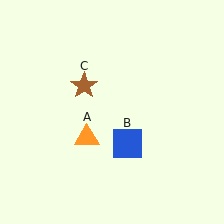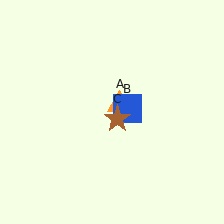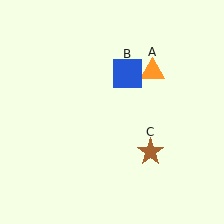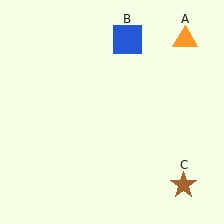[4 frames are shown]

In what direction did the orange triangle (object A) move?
The orange triangle (object A) moved up and to the right.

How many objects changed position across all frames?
3 objects changed position: orange triangle (object A), blue square (object B), brown star (object C).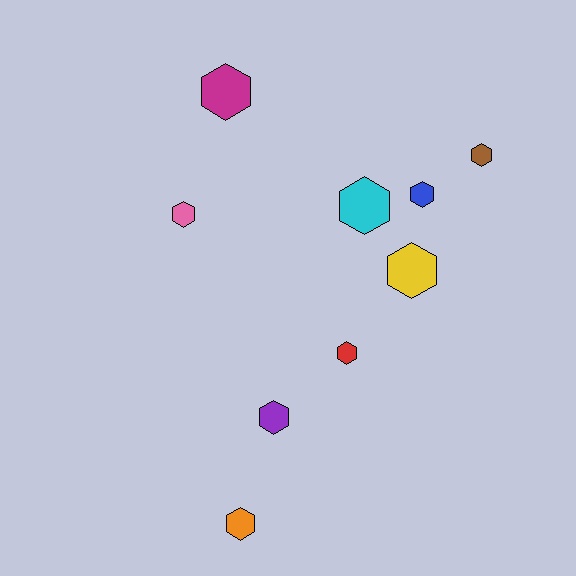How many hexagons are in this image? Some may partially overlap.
There are 9 hexagons.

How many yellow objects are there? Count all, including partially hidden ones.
There is 1 yellow object.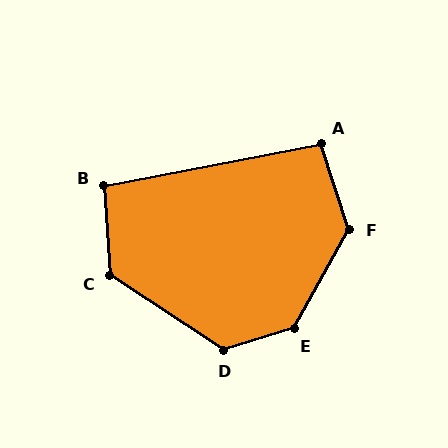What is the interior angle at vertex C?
Approximately 126 degrees (obtuse).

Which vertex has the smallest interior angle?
A, at approximately 98 degrees.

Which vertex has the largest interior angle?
E, at approximately 136 degrees.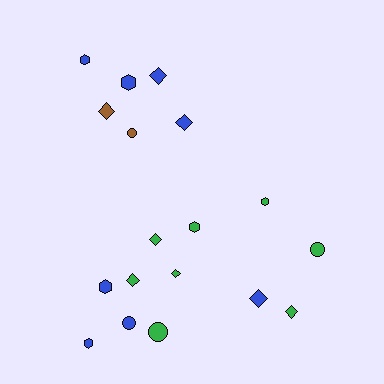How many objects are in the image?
There are 18 objects.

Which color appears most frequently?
Blue, with 8 objects.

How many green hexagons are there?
There are 2 green hexagons.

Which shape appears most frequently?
Diamond, with 8 objects.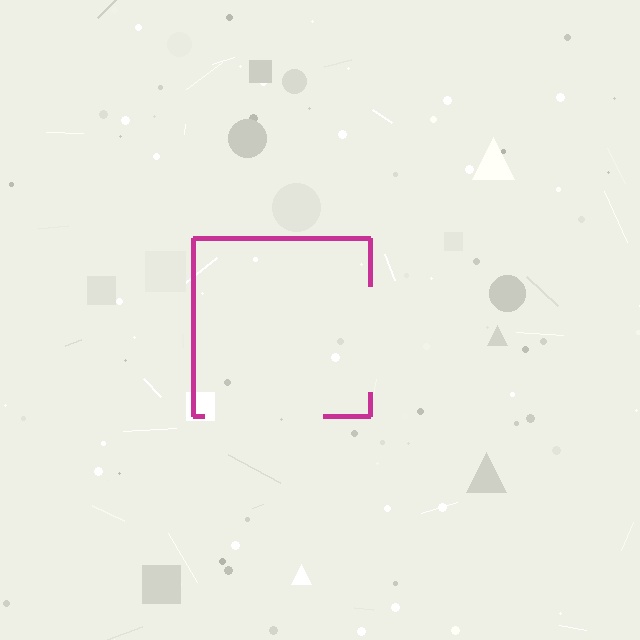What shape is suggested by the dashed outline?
The dashed outline suggests a square.